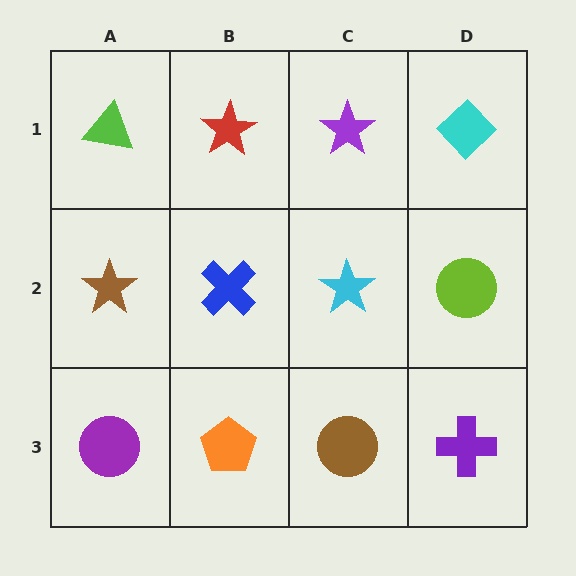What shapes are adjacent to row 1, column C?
A cyan star (row 2, column C), a red star (row 1, column B), a cyan diamond (row 1, column D).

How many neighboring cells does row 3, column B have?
3.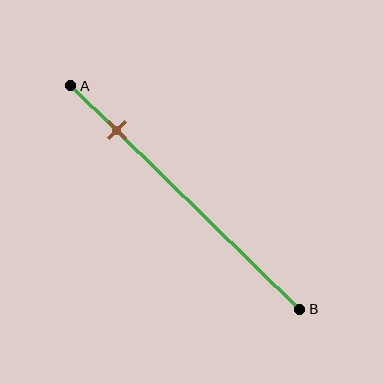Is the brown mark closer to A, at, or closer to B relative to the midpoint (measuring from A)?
The brown mark is closer to point A than the midpoint of segment AB.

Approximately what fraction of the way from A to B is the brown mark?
The brown mark is approximately 20% of the way from A to B.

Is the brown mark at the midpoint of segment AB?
No, the mark is at about 20% from A, not at the 50% midpoint.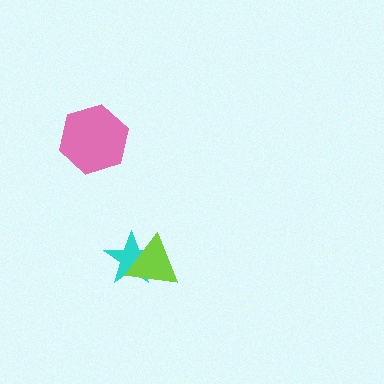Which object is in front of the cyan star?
The lime triangle is in front of the cyan star.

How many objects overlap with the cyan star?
1 object overlaps with the cyan star.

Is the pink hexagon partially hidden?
No, no other shape covers it.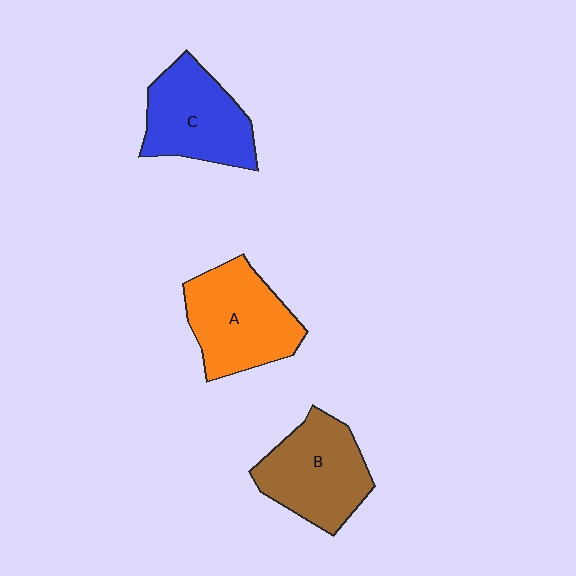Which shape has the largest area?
Shape A (orange).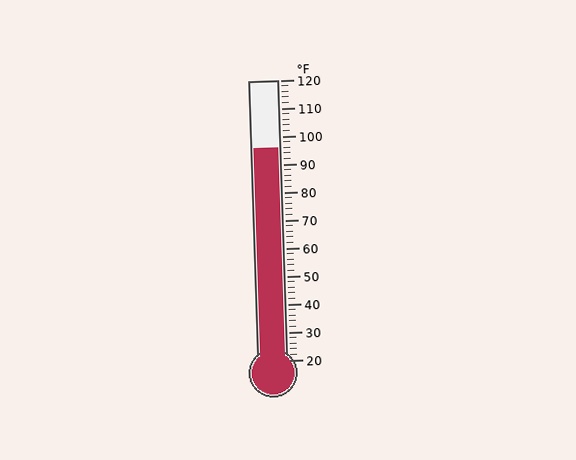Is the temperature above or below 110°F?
The temperature is below 110°F.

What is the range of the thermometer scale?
The thermometer scale ranges from 20°F to 120°F.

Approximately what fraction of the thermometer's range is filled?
The thermometer is filled to approximately 75% of its range.